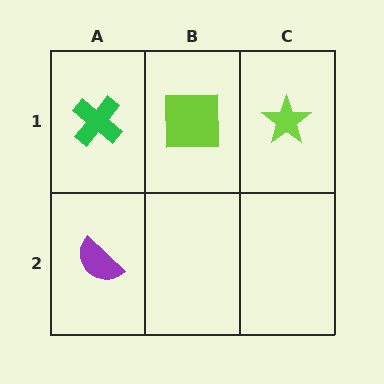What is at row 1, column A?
A green cross.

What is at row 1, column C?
A lime star.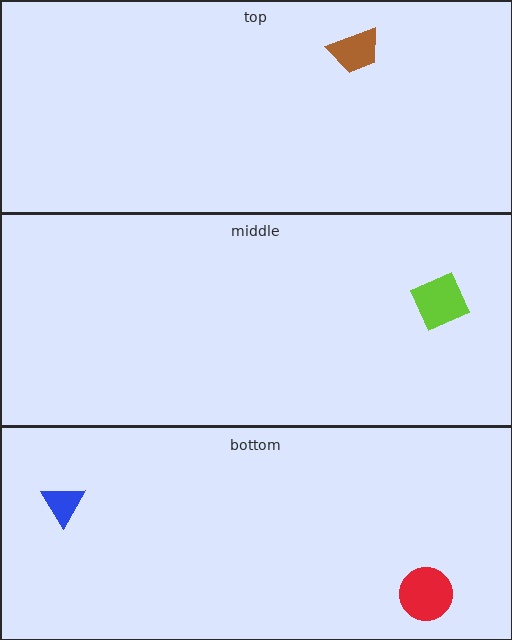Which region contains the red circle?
The bottom region.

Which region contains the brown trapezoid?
The top region.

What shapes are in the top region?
The brown trapezoid.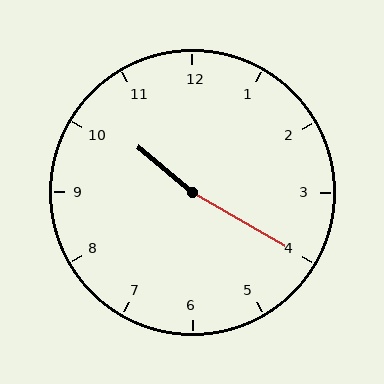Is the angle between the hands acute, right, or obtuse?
It is obtuse.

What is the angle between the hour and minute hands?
Approximately 170 degrees.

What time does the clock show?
10:20.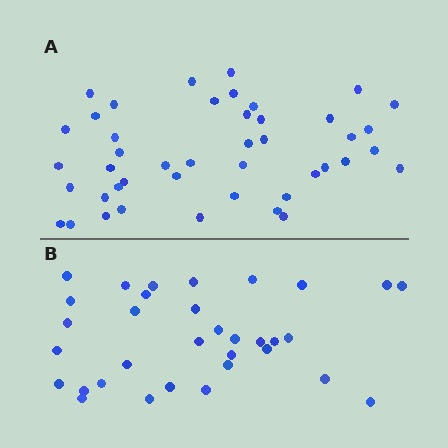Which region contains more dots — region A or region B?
Region A (the top region) has more dots.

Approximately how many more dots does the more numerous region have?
Region A has roughly 12 or so more dots than region B.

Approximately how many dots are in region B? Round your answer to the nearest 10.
About 30 dots. (The exact count is 33, which rounds to 30.)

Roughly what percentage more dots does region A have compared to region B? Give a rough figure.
About 35% more.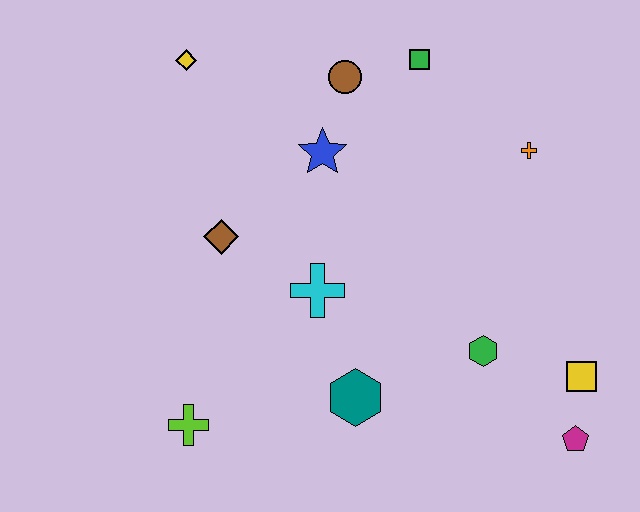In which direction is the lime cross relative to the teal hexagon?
The lime cross is to the left of the teal hexagon.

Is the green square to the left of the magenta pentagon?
Yes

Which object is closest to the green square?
The brown circle is closest to the green square.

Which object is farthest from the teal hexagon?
The yellow diamond is farthest from the teal hexagon.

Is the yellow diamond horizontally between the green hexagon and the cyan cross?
No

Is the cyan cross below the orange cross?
Yes